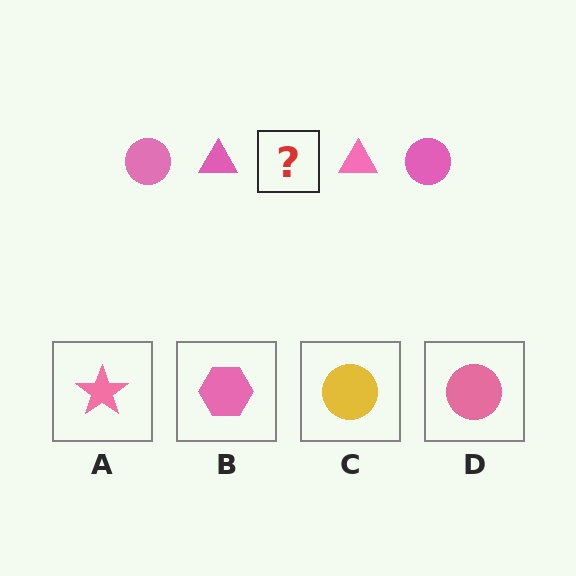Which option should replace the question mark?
Option D.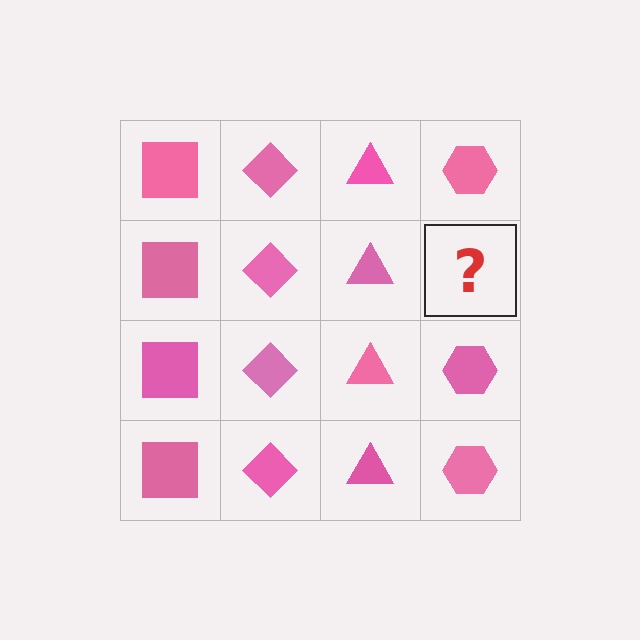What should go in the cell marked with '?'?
The missing cell should contain a pink hexagon.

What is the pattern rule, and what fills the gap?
The rule is that each column has a consistent shape. The gap should be filled with a pink hexagon.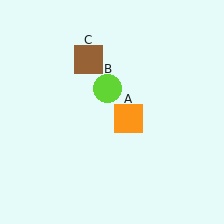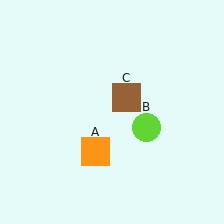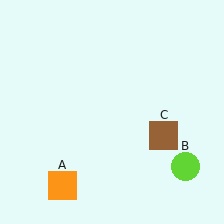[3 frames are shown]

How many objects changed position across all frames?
3 objects changed position: orange square (object A), lime circle (object B), brown square (object C).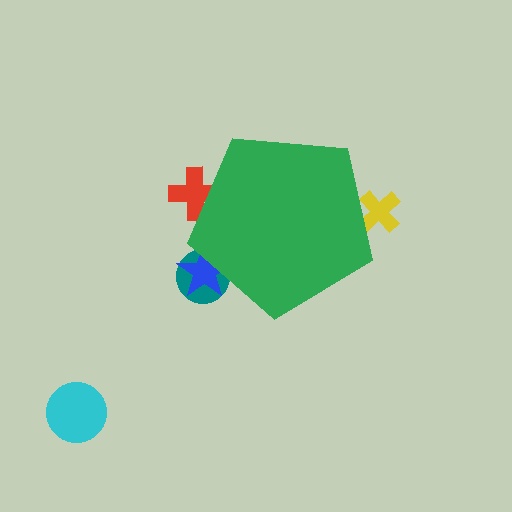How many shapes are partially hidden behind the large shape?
4 shapes are partially hidden.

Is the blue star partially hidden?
Yes, the blue star is partially hidden behind the green pentagon.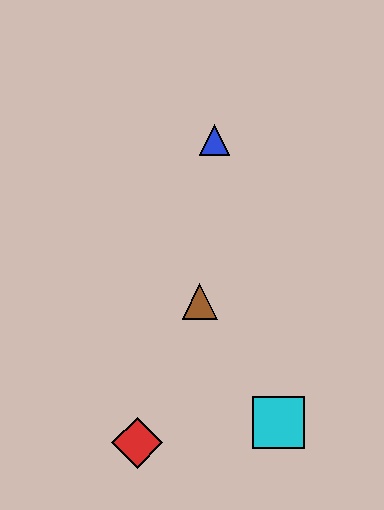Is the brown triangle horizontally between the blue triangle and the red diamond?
Yes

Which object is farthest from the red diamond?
The blue triangle is farthest from the red diamond.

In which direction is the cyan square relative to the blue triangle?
The cyan square is below the blue triangle.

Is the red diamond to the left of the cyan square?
Yes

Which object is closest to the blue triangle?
The brown triangle is closest to the blue triangle.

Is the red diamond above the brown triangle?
No